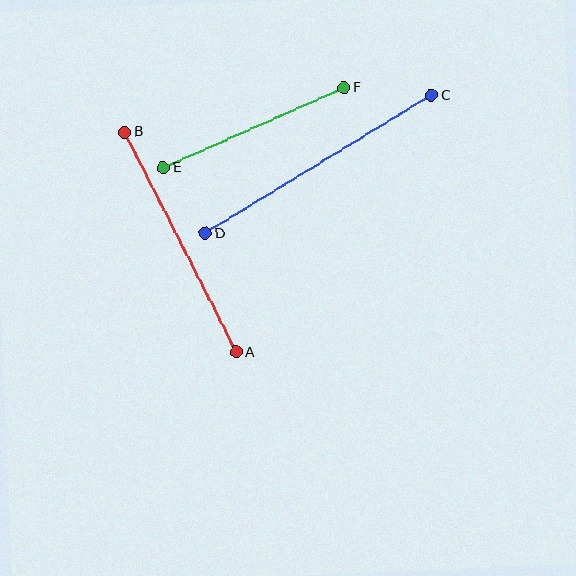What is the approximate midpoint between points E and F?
The midpoint is at approximately (254, 128) pixels.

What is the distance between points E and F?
The distance is approximately 197 pixels.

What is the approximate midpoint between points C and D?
The midpoint is at approximately (319, 164) pixels.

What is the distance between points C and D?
The distance is approximately 265 pixels.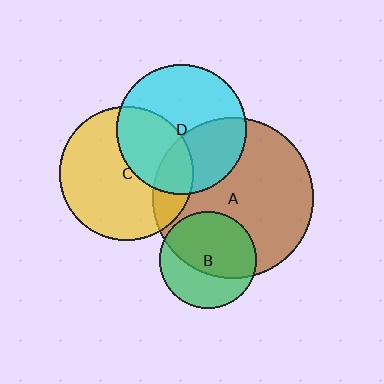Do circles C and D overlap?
Yes.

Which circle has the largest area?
Circle A (brown).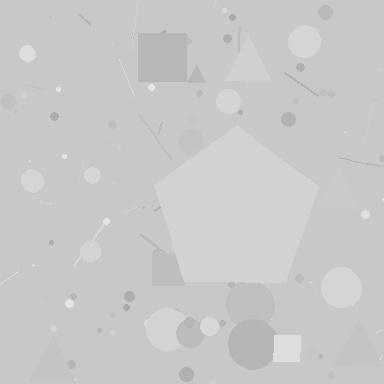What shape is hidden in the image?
A pentagon is hidden in the image.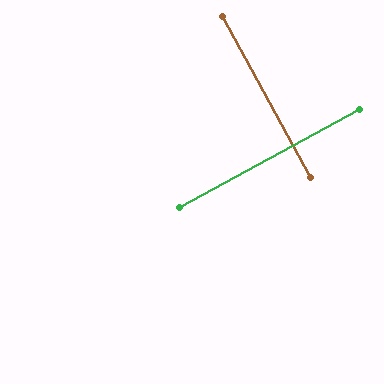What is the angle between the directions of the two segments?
Approximately 90 degrees.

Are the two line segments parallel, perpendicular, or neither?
Perpendicular — they meet at approximately 90°.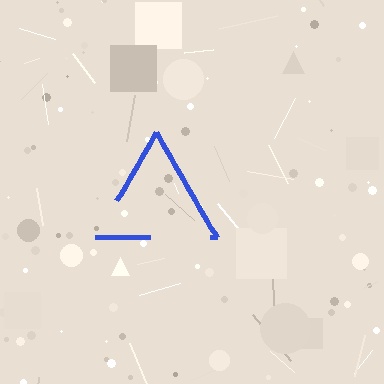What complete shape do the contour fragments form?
The contour fragments form a triangle.